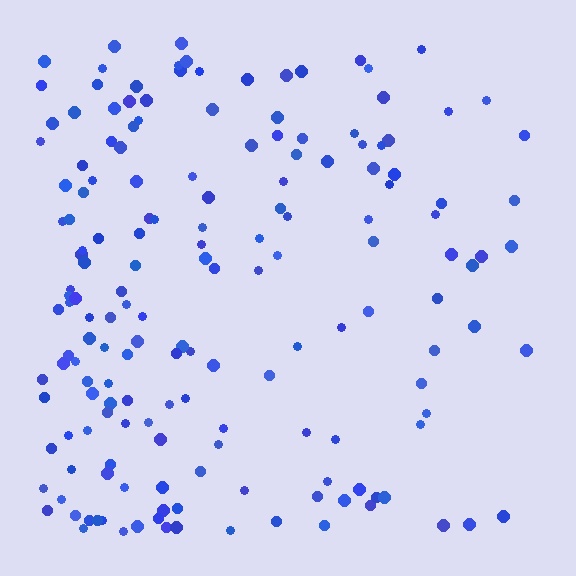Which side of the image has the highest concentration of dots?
The left.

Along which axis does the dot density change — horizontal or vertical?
Horizontal.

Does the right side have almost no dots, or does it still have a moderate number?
Still a moderate number, just noticeably fewer than the left.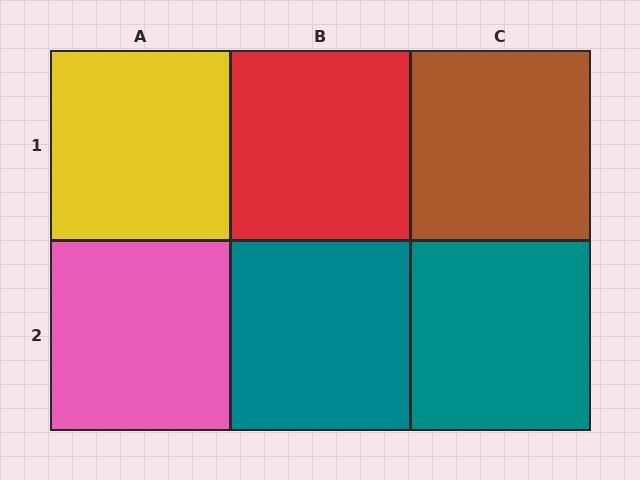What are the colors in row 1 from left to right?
Yellow, red, brown.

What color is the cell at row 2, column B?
Teal.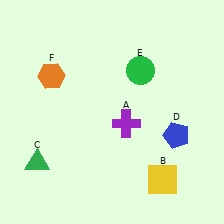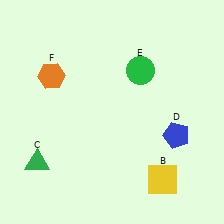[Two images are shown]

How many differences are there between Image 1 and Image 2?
There is 1 difference between the two images.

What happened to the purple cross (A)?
The purple cross (A) was removed in Image 2. It was in the bottom-right area of Image 1.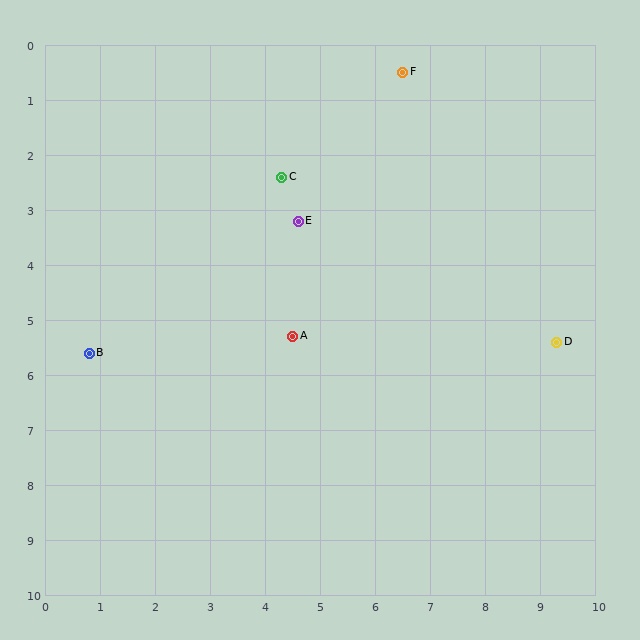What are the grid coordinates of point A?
Point A is at approximately (4.5, 5.3).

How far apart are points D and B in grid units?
Points D and B are about 8.5 grid units apart.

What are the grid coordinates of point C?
Point C is at approximately (4.3, 2.4).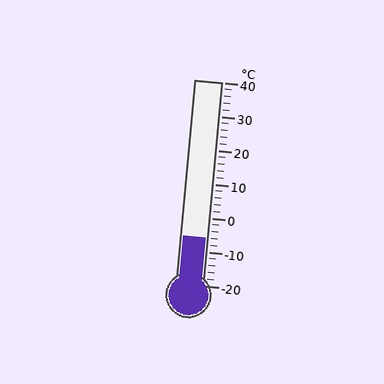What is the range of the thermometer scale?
The thermometer scale ranges from -20°C to 40°C.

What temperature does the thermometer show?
The thermometer shows approximately -6°C.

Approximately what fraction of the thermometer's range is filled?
The thermometer is filled to approximately 25% of its range.